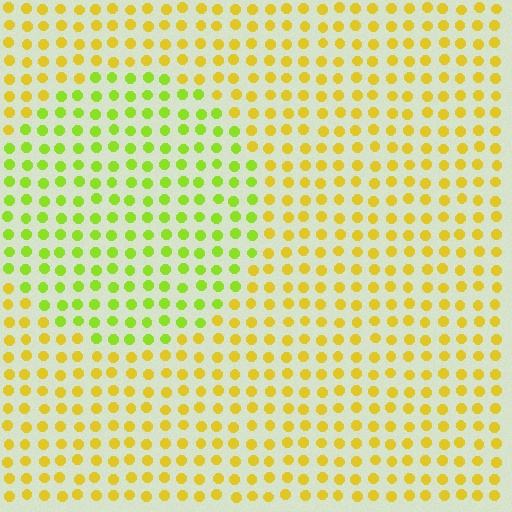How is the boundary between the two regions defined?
The boundary is defined purely by a slight shift in hue (about 36 degrees). Spacing, size, and orientation are identical on both sides.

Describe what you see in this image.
The image is filled with small yellow elements in a uniform arrangement. A circle-shaped region is visible where the elements are tinted to a slightly different hue, forming a subtle color boundary.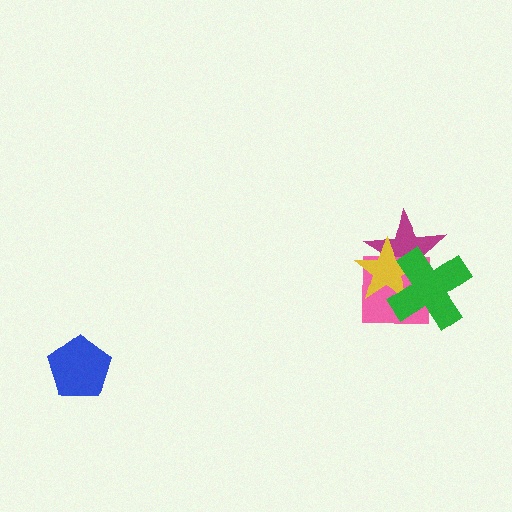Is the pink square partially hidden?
Yes, it is partially covered by another shape.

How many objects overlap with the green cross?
3 objects overlap with the green cross.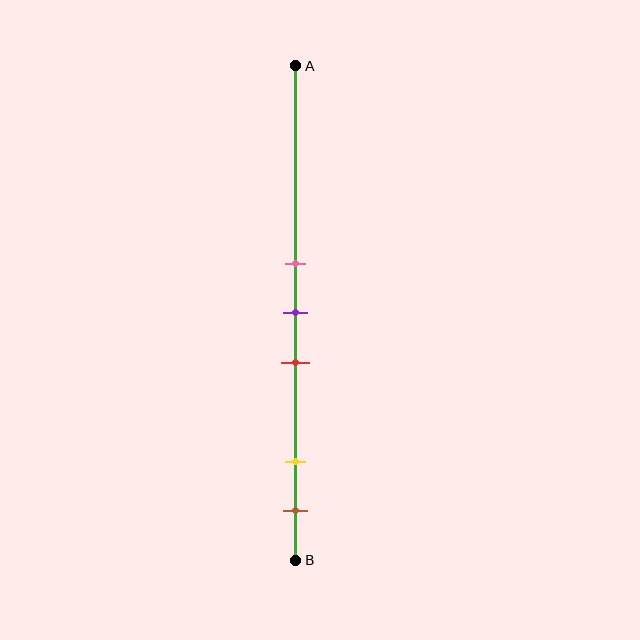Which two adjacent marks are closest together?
The pink and purple marks are the closest adjacent pair.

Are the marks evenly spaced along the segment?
No, the marks are not evenly spaced.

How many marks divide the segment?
There are 5 marks dividing the segment.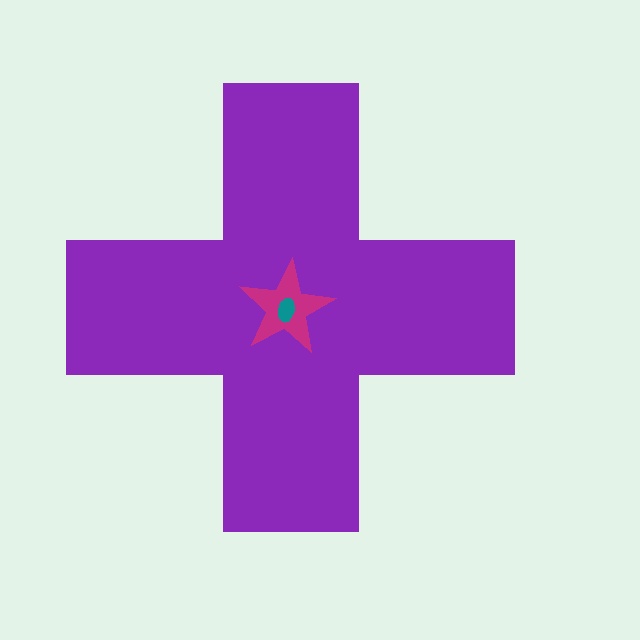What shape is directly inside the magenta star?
The teal ellipse.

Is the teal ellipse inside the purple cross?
Yes.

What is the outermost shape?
The purple cross.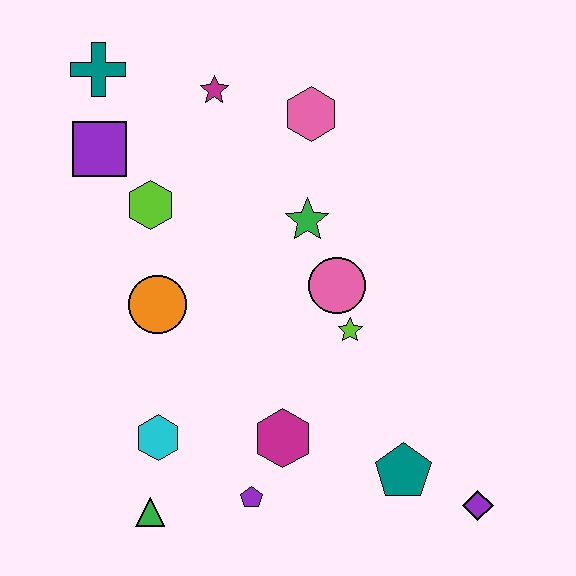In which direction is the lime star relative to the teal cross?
The lime star is below the teal cross.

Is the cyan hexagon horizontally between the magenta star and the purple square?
Yes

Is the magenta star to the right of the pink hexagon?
No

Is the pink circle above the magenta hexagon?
Yes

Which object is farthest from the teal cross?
The purple diamond is farthest from the teal cross.